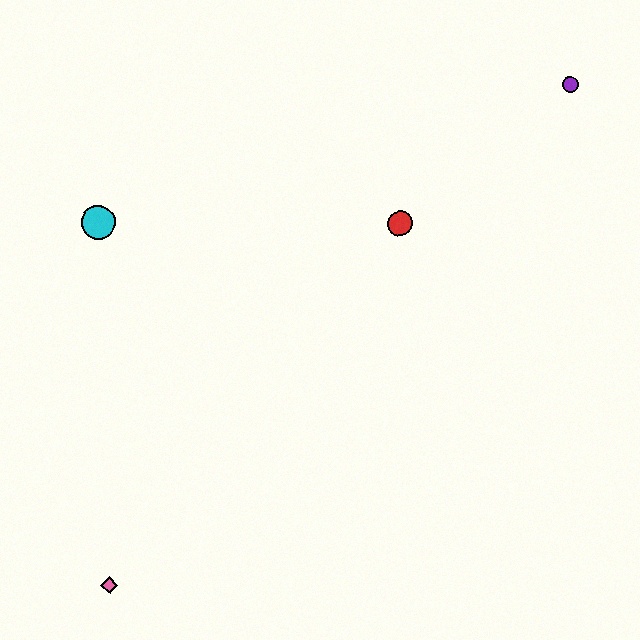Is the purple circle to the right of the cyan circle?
Yes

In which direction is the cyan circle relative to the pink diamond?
The cyan circle is above the pink diamond.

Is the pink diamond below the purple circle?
Yes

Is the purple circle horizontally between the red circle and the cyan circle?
No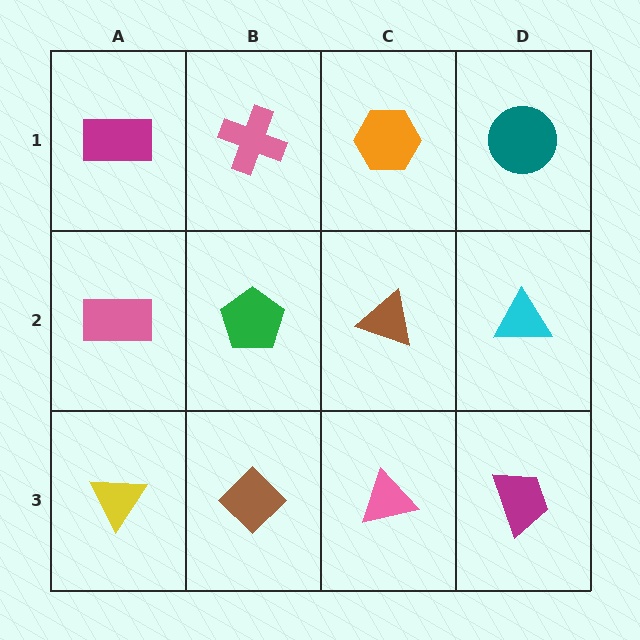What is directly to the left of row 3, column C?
A brown diamond.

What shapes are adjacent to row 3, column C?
A brown triangle (row 2, column C), a brown diamond (row 3, column B), a magenta trapezoid (row 3, column D).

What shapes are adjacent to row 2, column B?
A pink cross (row 1, column B), a brown diamond (row 3, column B), a pink rectangle (row 2, column A), a brown triangle (row 2, column C).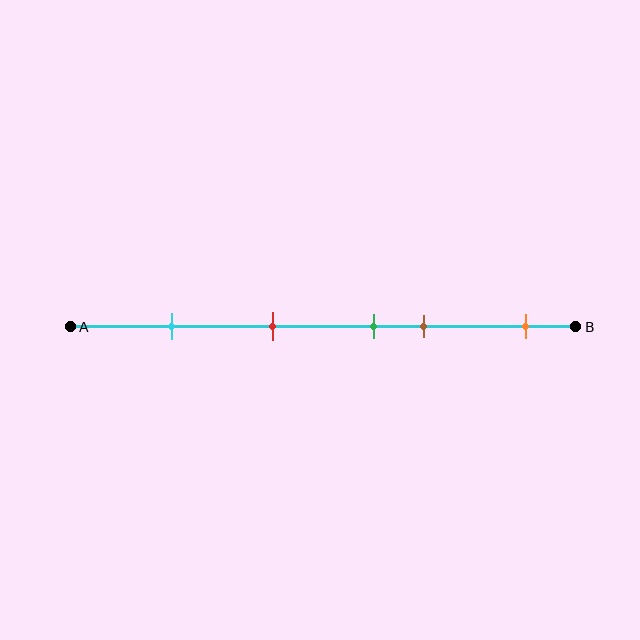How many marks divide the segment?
There are 5 marks dividing the segment.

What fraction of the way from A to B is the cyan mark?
The cyan mark is approximately 20% (0.2) of the way from A to B.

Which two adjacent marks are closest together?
The green and brown marks are the closest adjacent pair.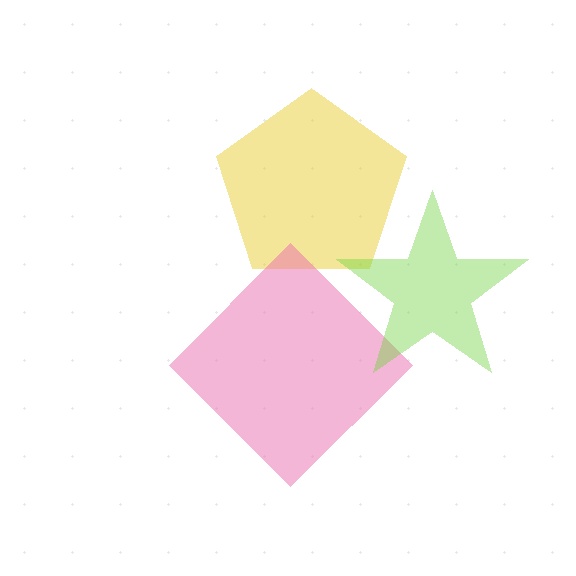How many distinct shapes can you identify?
There are 3 distinct shapes: a yellow pentagon, a pink diamond, a lime star.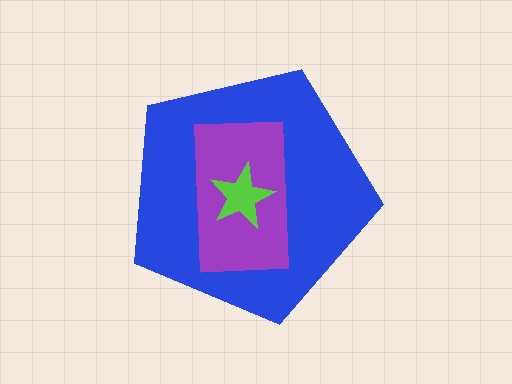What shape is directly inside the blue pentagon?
The purple rectangle.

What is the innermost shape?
The lime star.